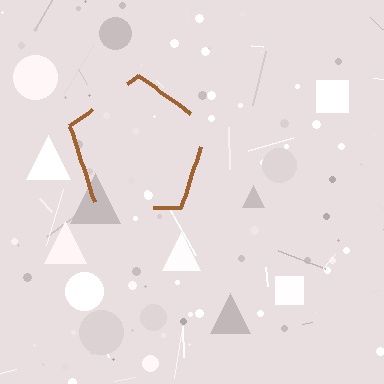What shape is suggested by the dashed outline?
The dashed outline suggests a pentagon.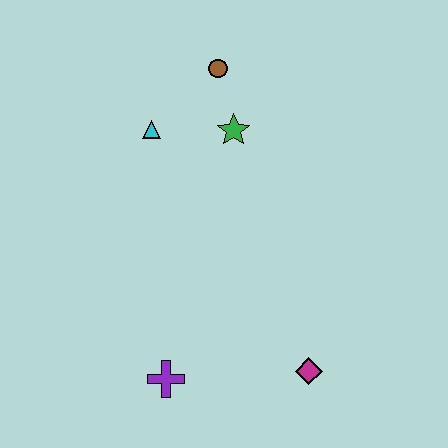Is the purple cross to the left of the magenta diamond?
Yes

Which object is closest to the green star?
The brown circle is closest to the green star.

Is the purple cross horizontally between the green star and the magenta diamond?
No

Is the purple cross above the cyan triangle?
No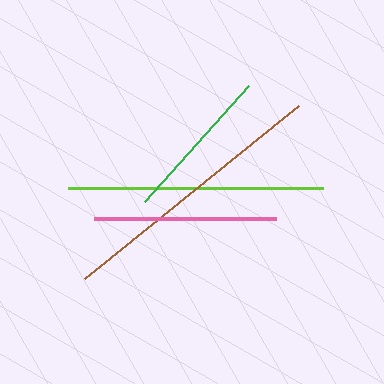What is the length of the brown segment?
The brown segment is approximately 276 pixels long.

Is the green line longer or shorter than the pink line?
The pink line is longer than the green line.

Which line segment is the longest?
The brown line is the longest at approximately 276 pixels.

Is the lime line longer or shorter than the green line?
The lime line is longer than the green line.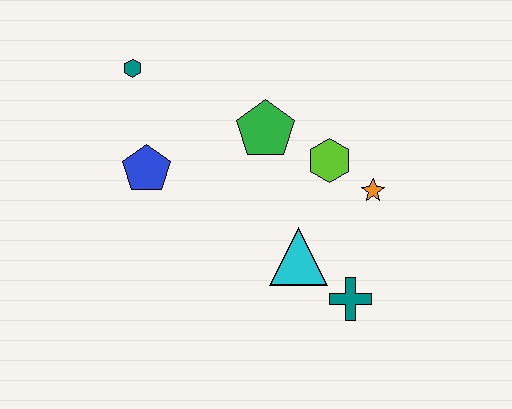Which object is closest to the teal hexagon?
The blue pentagon is closest to the teal hexagon.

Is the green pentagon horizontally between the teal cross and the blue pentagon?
Yes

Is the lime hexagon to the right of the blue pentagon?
Yes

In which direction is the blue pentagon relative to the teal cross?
The blue pentagon is to the left of the teal cross.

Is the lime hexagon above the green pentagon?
No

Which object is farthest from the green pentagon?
The teal cross is farthest from the green pentagon.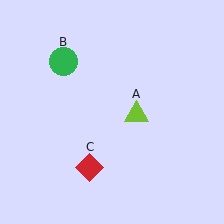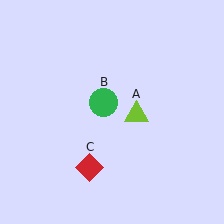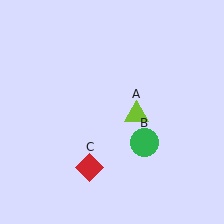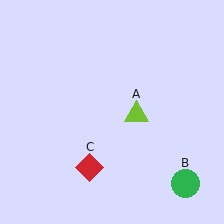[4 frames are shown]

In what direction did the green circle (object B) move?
The green circle (object B) moved down and to the right.